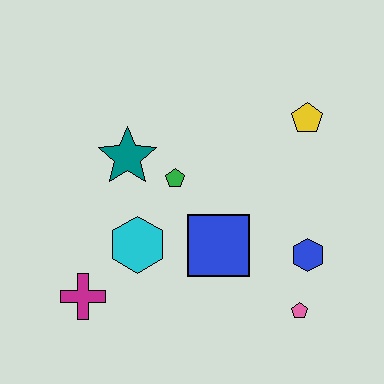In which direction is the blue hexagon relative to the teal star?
The blue hexagon is to the right of the teal star.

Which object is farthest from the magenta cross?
The yellow pentagon is farthest from the magenta cross.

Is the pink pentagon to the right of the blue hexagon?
No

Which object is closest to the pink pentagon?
The blue hexagon is closest to the pink pentagon.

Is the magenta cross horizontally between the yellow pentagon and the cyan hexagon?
No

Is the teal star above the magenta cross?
Yes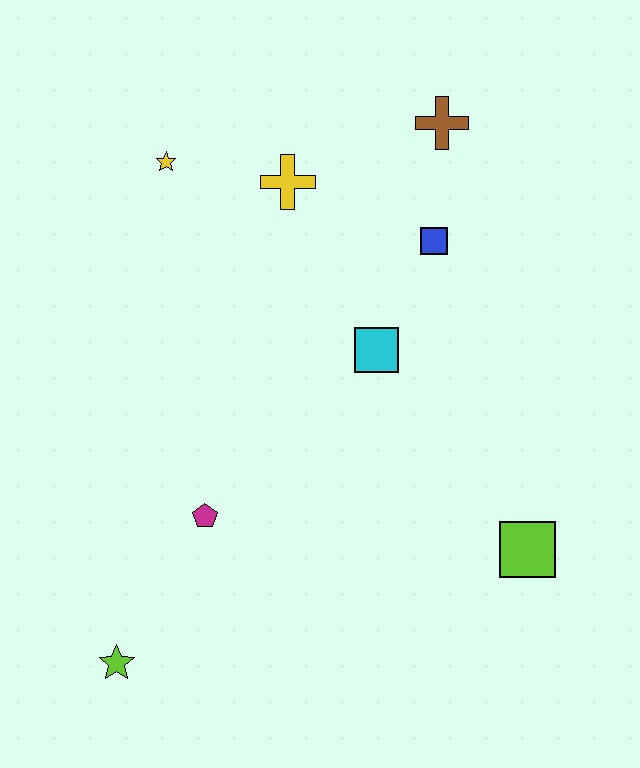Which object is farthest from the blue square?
The lime star is farthest from the blue square.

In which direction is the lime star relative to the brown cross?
The lime star is below the brown cross.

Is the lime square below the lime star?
No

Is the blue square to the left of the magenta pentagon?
No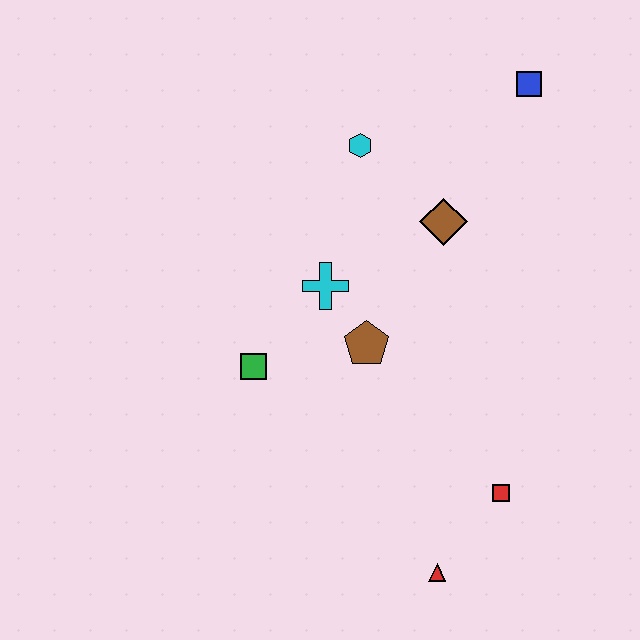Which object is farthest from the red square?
The blue square is farthest from the red square.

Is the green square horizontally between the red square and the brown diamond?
No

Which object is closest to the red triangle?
The red square is closest to the red triangle.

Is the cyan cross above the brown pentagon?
Yes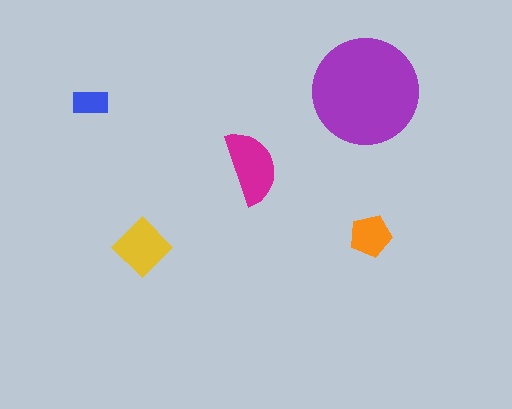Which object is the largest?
The purple circle.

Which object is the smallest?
The blue rectangle.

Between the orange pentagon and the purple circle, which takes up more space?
The purple circle.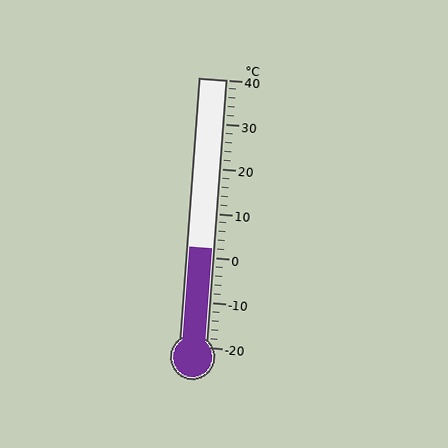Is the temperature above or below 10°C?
The temperature is below 10°C.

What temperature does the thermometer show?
The thermometer shows approximately 2°C.